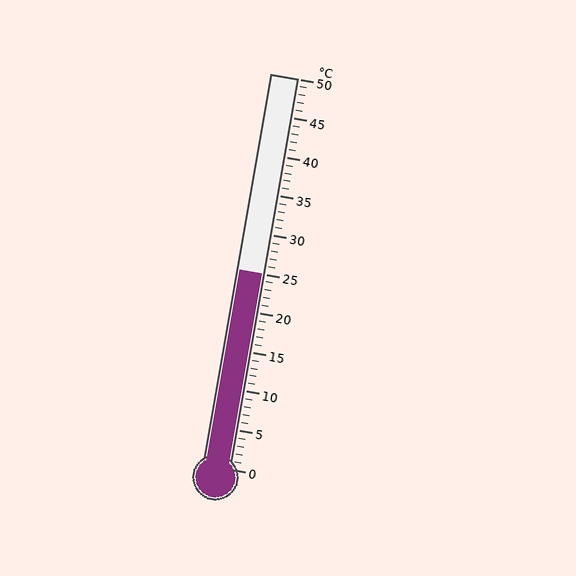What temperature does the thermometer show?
The thermometer shows approximately 25°C.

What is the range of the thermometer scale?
The thermometer scale ranges from 0°C to 50°C.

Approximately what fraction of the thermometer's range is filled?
The thermometer is filled to approximately 50% of its range.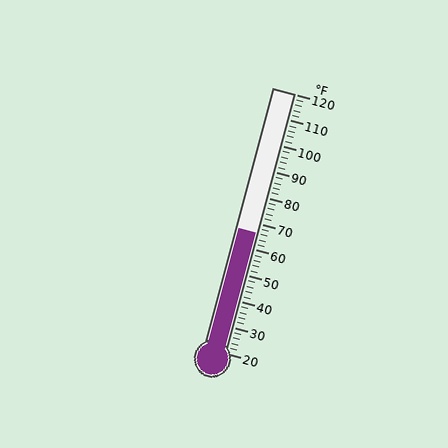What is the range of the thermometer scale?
The thermometer scale ranges from 20°F to 120°F.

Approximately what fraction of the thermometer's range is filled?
The thermometer is filled to approximately 45% of its range.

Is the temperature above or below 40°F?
The temperature is above 40°F.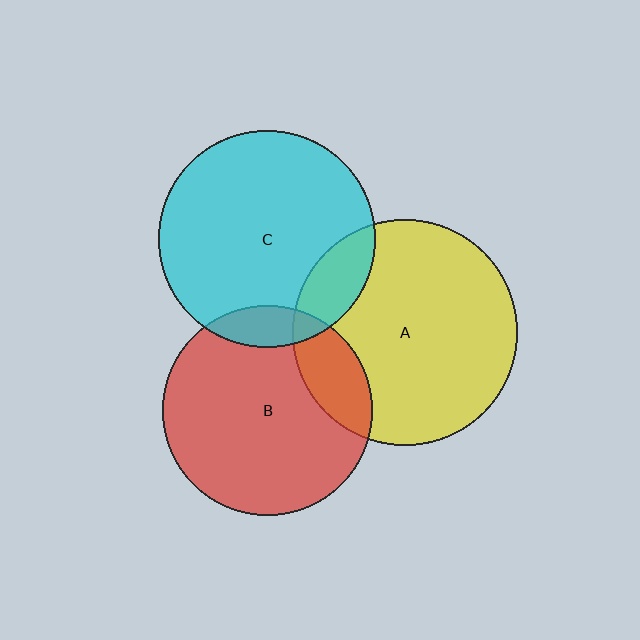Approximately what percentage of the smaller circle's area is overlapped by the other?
Approximately 10%.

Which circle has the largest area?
Circle A (yellow).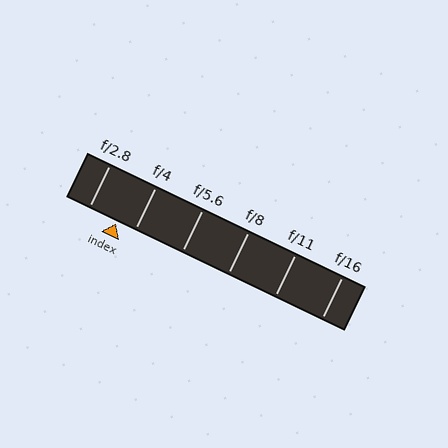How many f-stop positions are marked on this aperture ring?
There are 6 f-stop positions marked.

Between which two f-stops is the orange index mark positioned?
The index mark is between f/2.8 and f/4.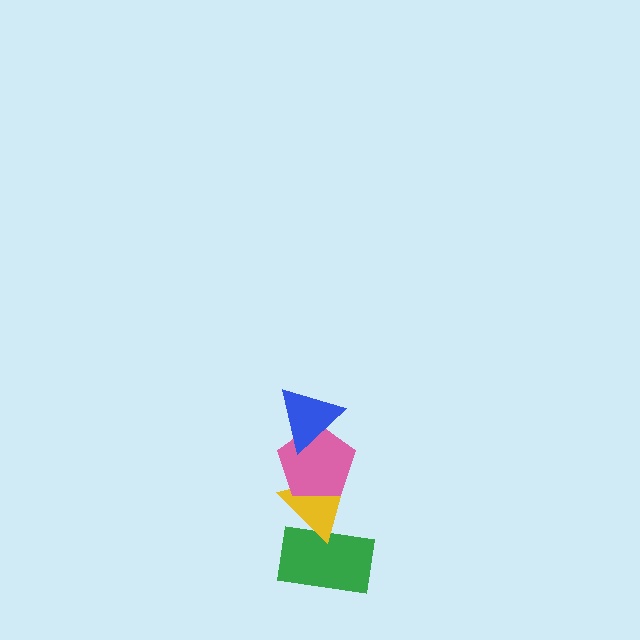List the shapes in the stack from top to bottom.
From top to bottom: the blue triangle, the pink pentagon, the yellow triangle, the green rectangle.